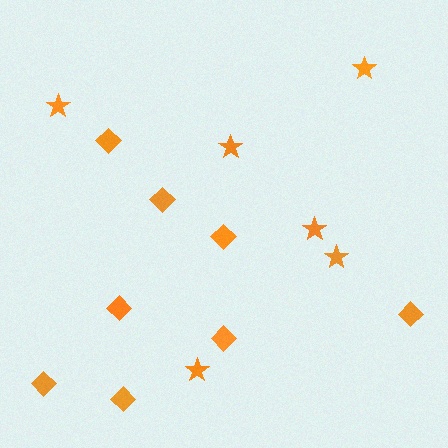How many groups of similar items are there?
There are 2 groups: one group of diamonds (8) and one group of stars (6).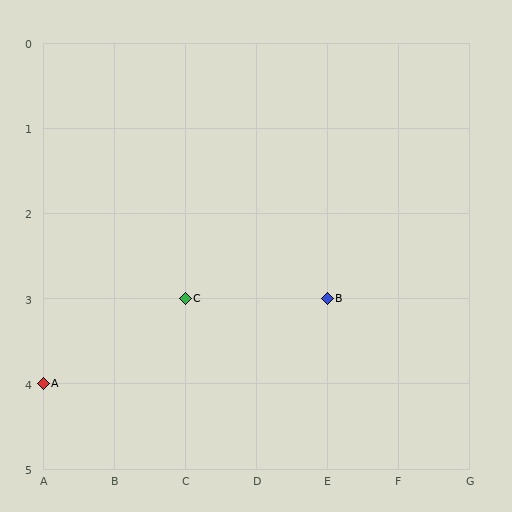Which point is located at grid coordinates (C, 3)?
Point C is at (C, 3).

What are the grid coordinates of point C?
Point C is at grid coordinates (C, 3).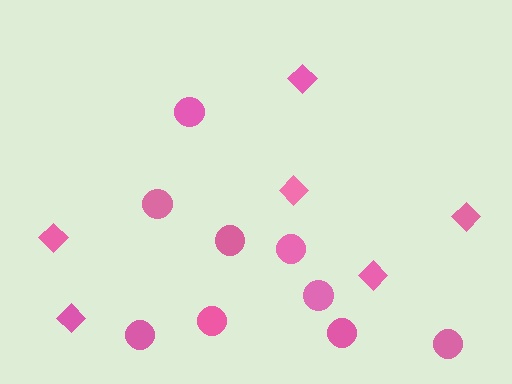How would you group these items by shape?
There are 2 groups: one group of circles (9) and one group of diamonds (6).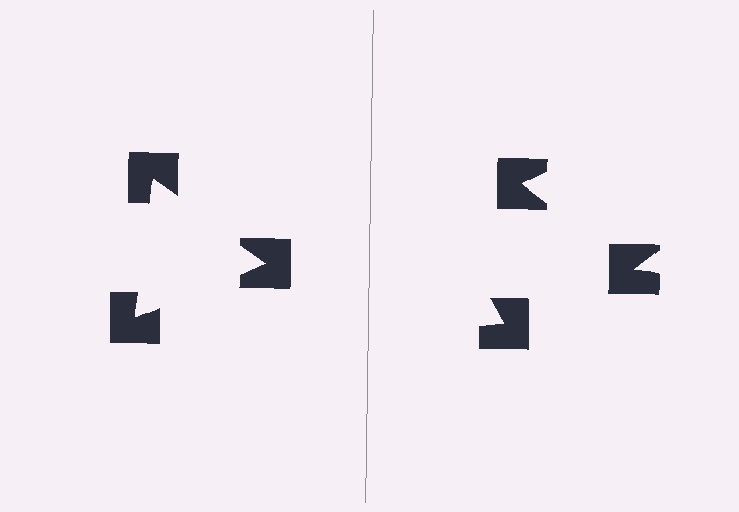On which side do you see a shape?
An illusory triangle appears on the left side. On the right side the wedge cuts are rotated, so no coherent shape forms.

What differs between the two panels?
The notched squares are positioned identically on both sides; only the wedge orientations differ. On the left they align to a triangle; on the right they are misaligned.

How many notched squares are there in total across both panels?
6 — 3 on each side.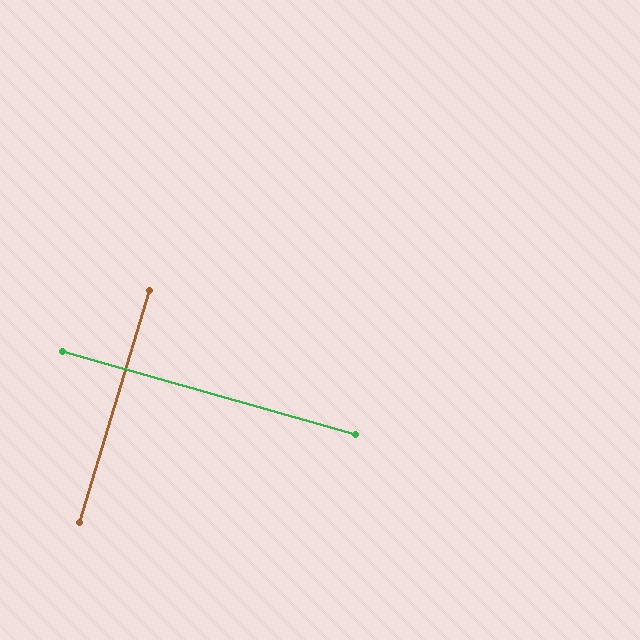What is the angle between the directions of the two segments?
Approximately 89 degrees.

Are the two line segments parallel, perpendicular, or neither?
Perpendicular — they meet at approximately 89°.